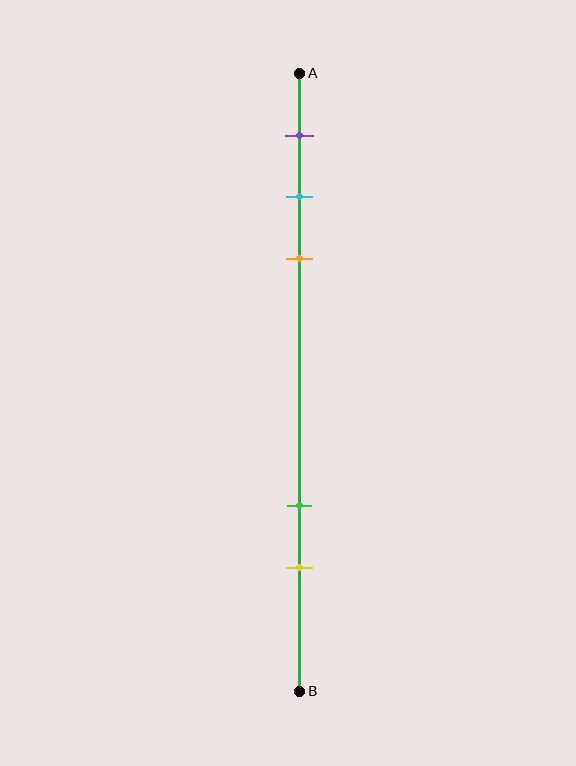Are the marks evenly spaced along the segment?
No, the marks are not evenly spaced.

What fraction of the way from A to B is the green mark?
The green mark is approximately 70% (0.7) of the way from A to B.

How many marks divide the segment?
There are 5 marks dividing the segment.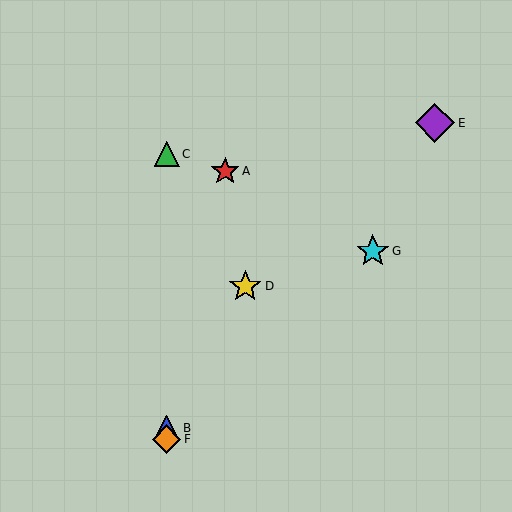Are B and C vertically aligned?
Yes, both are at x≈167.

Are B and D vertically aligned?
No, B is at x≈167 and D is at x≈245.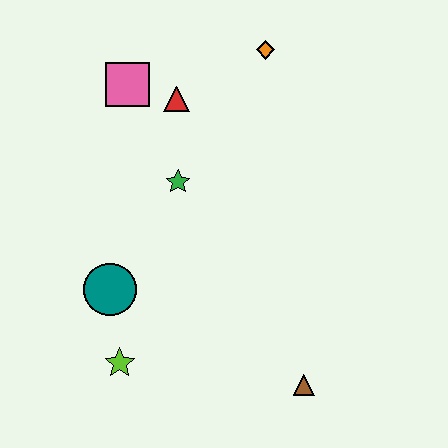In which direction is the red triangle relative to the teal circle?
The red triangle is above the teal circle.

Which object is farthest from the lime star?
The orange diamond is farthest from the lime star.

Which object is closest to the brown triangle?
The lime star is closest to the brown triangle.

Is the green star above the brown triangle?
Yes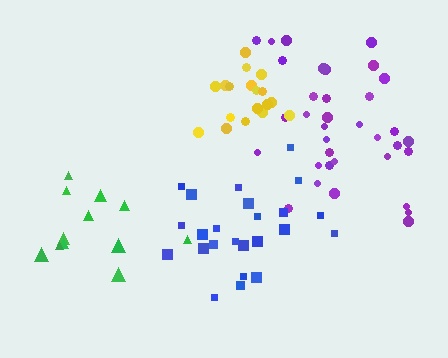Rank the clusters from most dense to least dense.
yellow, purple, blue, green.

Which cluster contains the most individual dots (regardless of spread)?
Purple (35).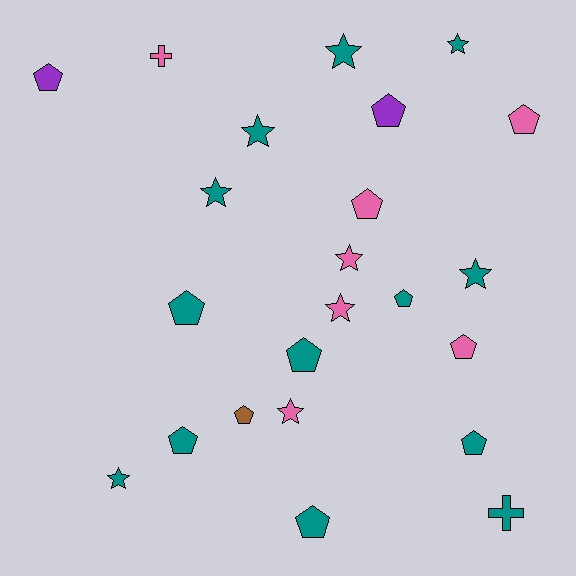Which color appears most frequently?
Teal, with 13 objects.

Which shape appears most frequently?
Pentagon, with 12 objects.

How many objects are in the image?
There are 23 objects.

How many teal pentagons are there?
There are 6 teal pentagons.